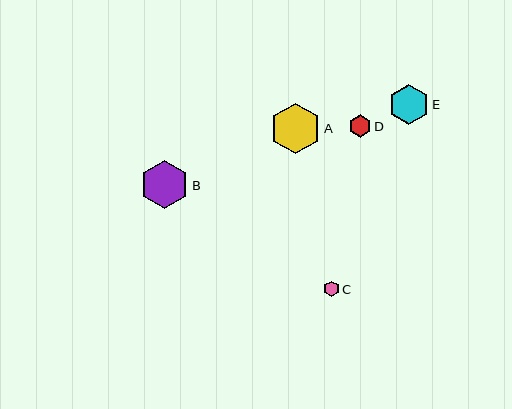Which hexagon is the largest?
Hexagon A is the largest with a size of approximately 50 pixels.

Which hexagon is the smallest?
Hexagon C is the smallest with a size of approximately 16 pixels.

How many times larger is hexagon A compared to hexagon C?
Hexagon A is approximately 3.2 times the size of hexagon C.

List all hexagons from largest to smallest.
From largest to smallest: A, B, E, D, C.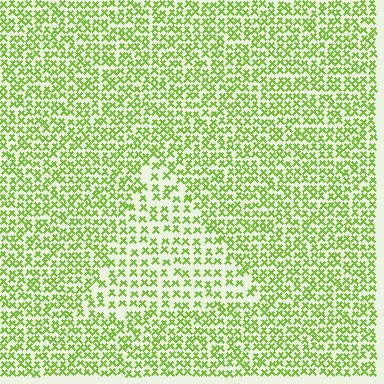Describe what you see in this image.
The image contains small lime elements arranged at two different densities. A triangle-shaped region is visible where the elements are less densely packed than the surrounding area.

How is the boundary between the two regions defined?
The boundary is defined by a change in element density (approximately 1.6x ratio). All elements are the same color, size, and shape.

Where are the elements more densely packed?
The elements are more densely packed outside the triangle boundary.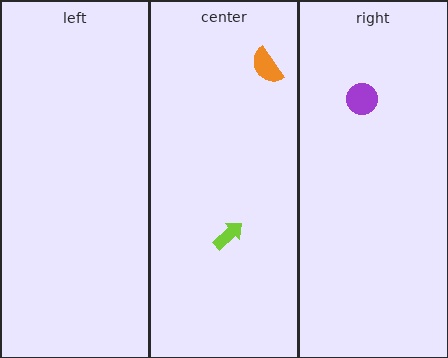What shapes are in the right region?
The purple circle.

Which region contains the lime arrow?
The center region.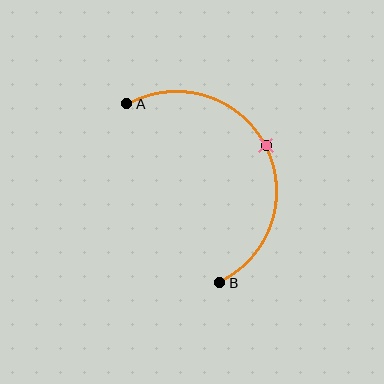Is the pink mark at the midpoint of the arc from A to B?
Yes. The pink mark lies on the arc at equal arc-length from both A and B — it is the arc midpoint.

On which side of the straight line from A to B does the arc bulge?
The arc bulges to the right of the straight line connecting A and B.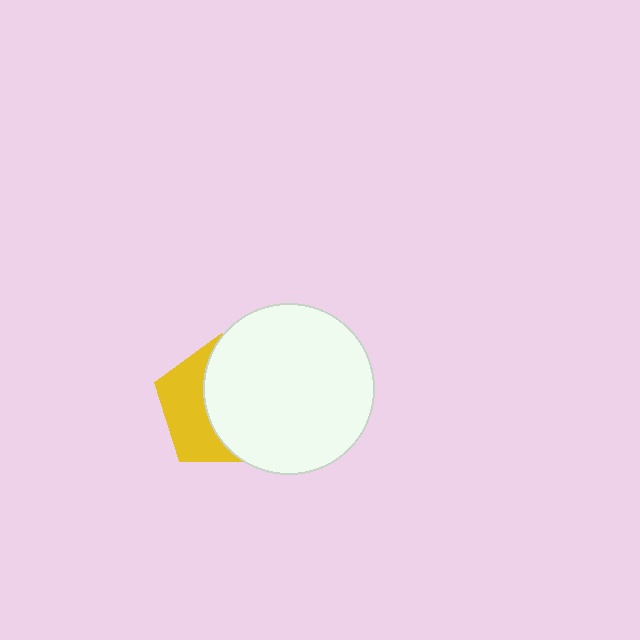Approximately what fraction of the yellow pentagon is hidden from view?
Roughly 60% of the yellow pentagon is hidden behind the white circle.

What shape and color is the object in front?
The object in front is a white circle.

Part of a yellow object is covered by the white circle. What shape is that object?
It is a pentagon.